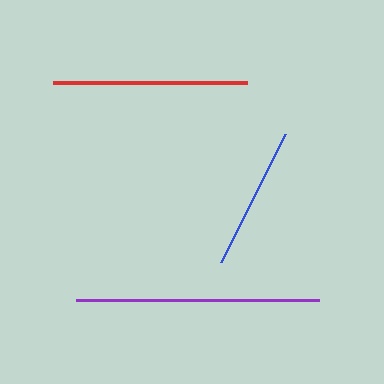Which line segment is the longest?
The purple line is the longest at approximately 243 pixels.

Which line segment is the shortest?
The blue line is the shortest at approximately 143 pixels.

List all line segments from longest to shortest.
From longest to shortest: purple, red, blue.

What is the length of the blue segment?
The blue segment is approximately 143 pixels long.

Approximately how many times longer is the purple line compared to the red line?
The purple line is approximately 1.3 times the length of the red line.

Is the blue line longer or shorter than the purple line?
The purple line is longer than the blue line.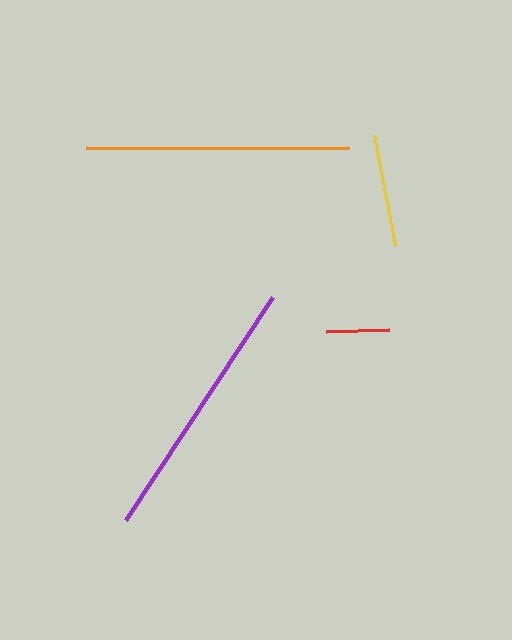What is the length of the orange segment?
The orange segment is approximately 263 pixels long.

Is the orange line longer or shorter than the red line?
The orange line is longer than the red line.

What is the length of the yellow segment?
The yellow segment is approximately 112 pixels long.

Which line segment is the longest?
The purple line is the longest at approximately 267 pixels.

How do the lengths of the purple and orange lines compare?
The purple and orange lines are approximately the same length.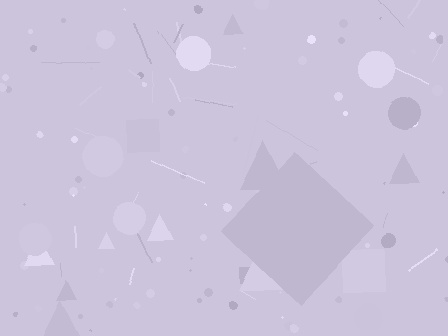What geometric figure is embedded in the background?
A diamond is embedded in the background.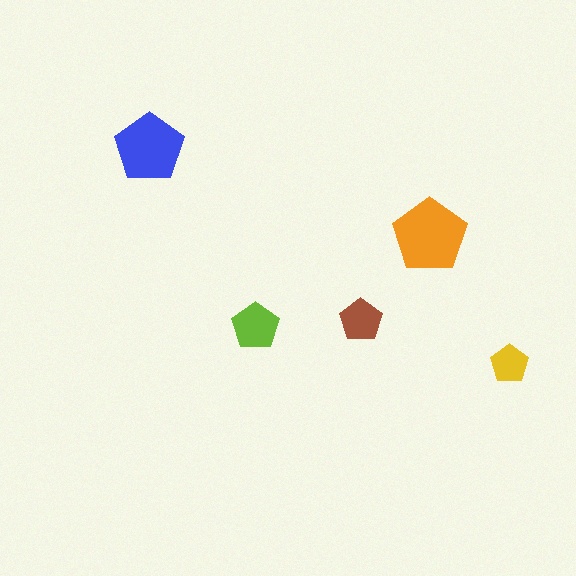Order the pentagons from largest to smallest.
the orange one, the blue one, the lime one, the brown one, the yellow one.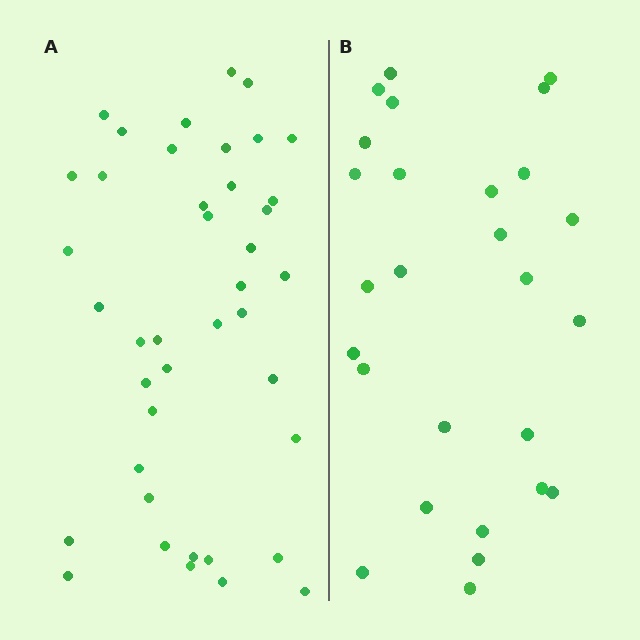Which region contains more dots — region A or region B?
Region A (the left region) has more dots.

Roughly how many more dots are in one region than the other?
Region A has approximately 15 more dots than region B.